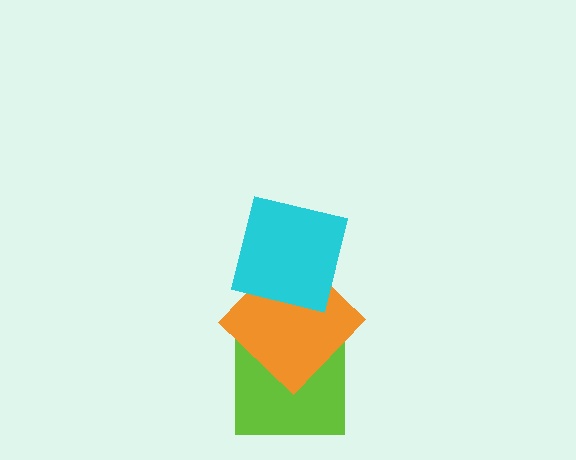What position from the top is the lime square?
The lime square is 3rd from the top.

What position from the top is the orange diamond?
The orange diamond is 2nd from the top.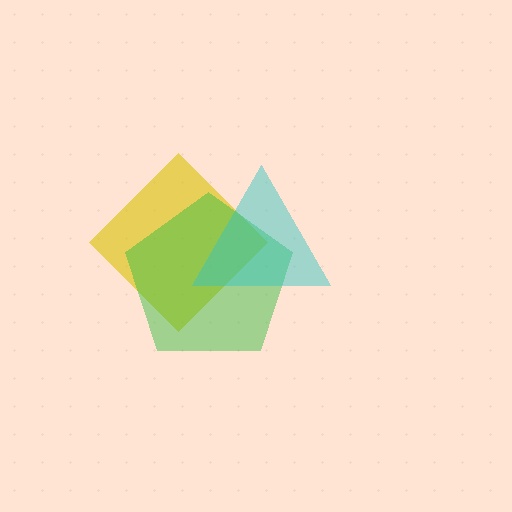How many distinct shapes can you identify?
There are 3 distinct shapes: a yellow diamond, a green pentagon, a cyan triangle.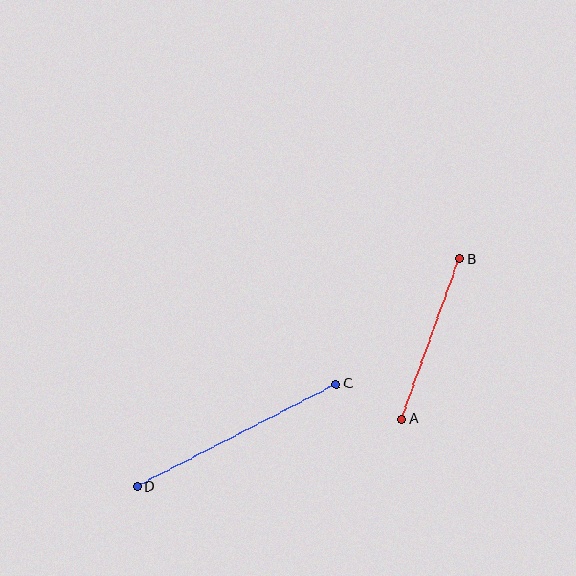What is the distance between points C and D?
The distance is approximately 224 pixels.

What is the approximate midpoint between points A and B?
The midpoint is at approximately (431, 339) pixels.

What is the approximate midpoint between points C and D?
The midpoint is at approximately (237, 435) pixels.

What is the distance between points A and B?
The distance is approximately 171 pixels.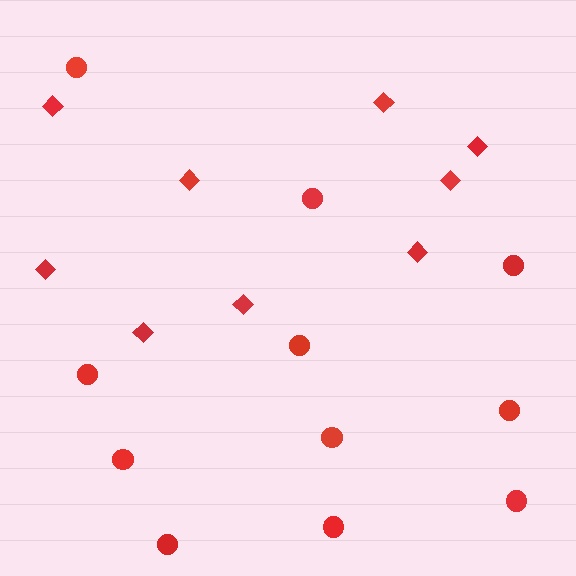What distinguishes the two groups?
There are 2 groups: one group of circles (11) and one group of diamonds (9).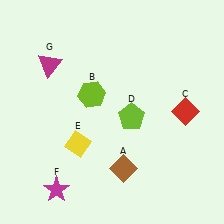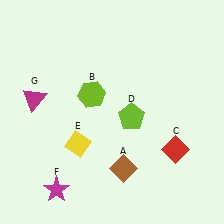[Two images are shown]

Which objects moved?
The objects that moved are: the red diamond (C), the magenta triangle (G).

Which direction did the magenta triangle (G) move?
The magenta triangle (G) moved down.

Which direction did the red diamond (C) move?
The red diamond (C) moved down.